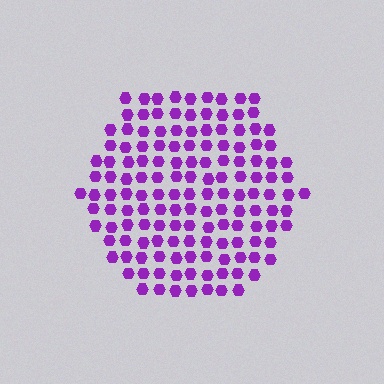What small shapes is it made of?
It is made of small hexagons.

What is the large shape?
The large shape is a hexagon.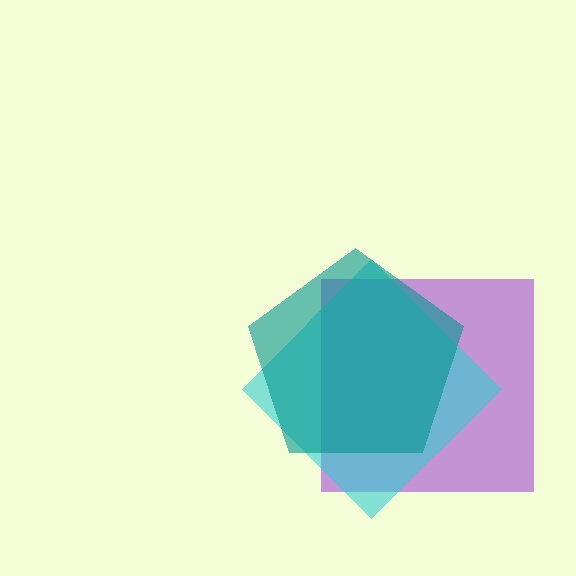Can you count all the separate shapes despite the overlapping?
Yes, there are 3 separate shapes.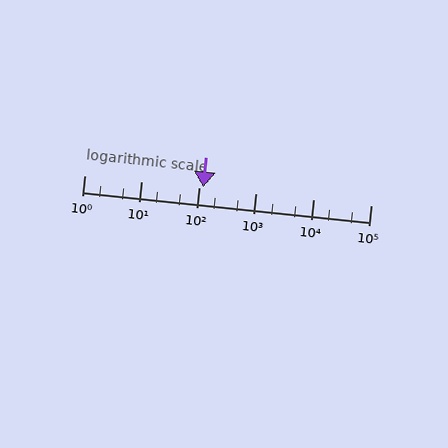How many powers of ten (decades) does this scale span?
The scale spans 5 decades, from 1 to 100000.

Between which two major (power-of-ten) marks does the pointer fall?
The pointer is between 100 and 1000.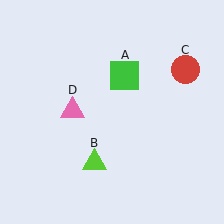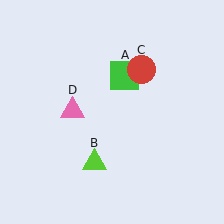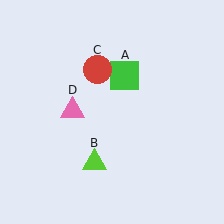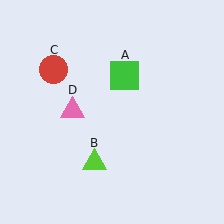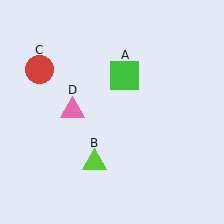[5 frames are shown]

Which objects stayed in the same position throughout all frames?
Green square (object A) and lime triangle (object B) and pink triangle (object D) remained stationary.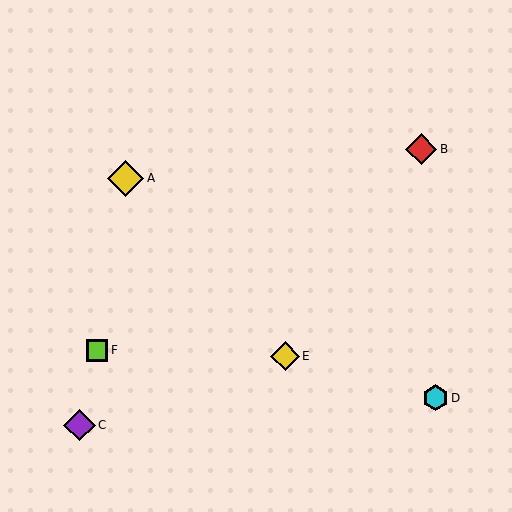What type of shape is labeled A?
Shape A is a yellow diamond.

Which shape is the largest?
The yellow diamond (labeled A) is the largest.